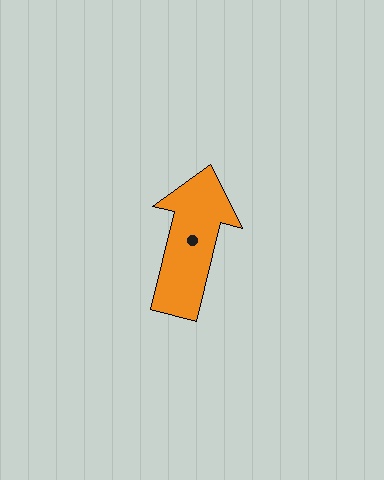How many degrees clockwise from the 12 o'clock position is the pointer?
Approximately 14 degrees.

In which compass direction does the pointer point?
North.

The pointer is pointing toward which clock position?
Roughly 12 o'clock.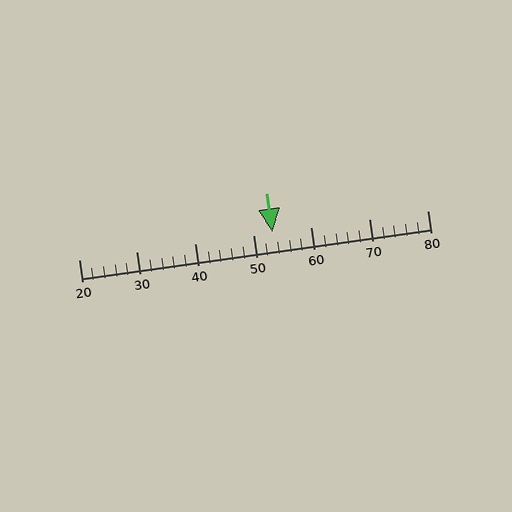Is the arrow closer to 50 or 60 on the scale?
The arrow is closer to 50.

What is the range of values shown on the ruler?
The ruler shows values from 20 to 80.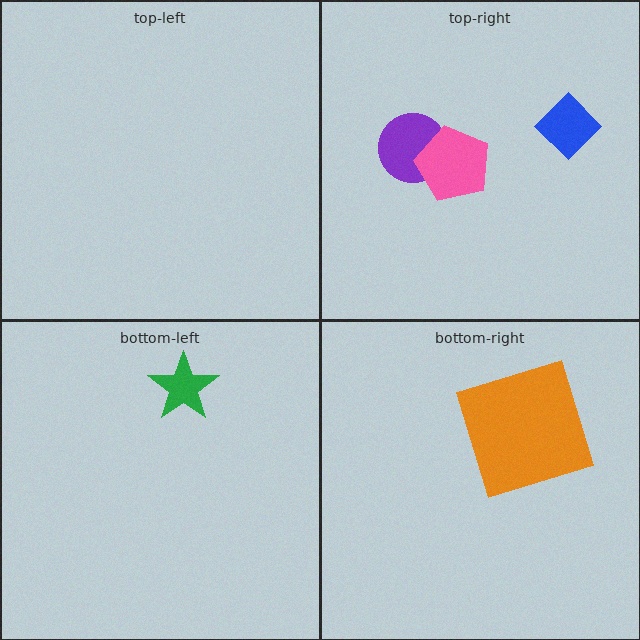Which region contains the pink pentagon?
The top-right region.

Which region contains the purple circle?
The top-right region.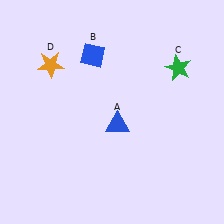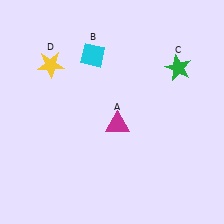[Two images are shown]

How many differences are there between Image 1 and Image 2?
There are 3 differences between the two images.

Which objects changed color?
A changed from blue to magenta. B changed from blue to cyan. D changed from orange to yellow.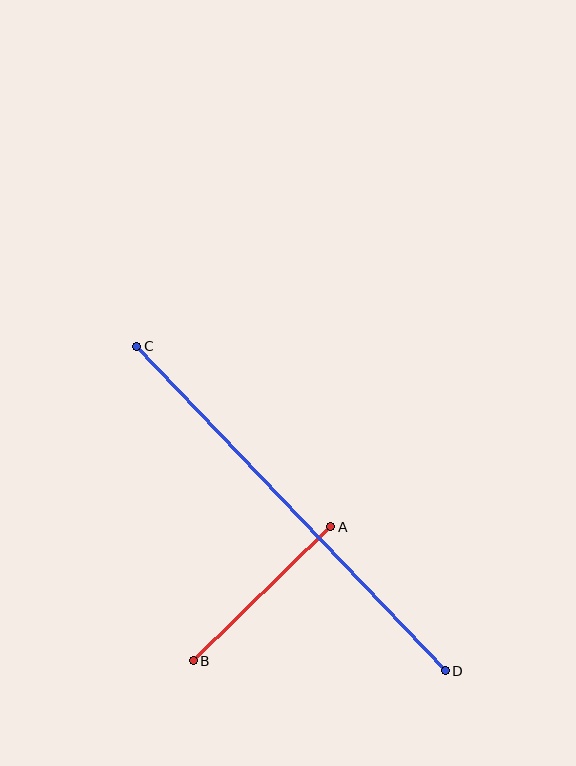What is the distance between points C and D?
The distance is approximately 448 pixels.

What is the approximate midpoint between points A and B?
The midpoint is at approximately (262, 594) pixels.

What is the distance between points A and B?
The distance is approximately 192 pixels.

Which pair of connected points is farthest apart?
Points C and D are farthest apart.